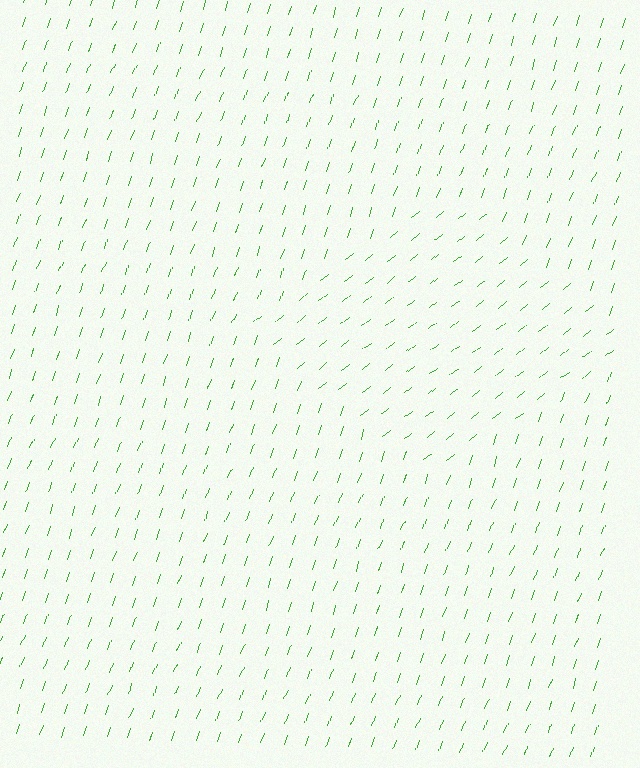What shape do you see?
I see a diamond.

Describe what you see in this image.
The image is filled with small green line segments. A diamond region in the image has lines oriented differently from the surrounding lines, creating a visible texture boundary.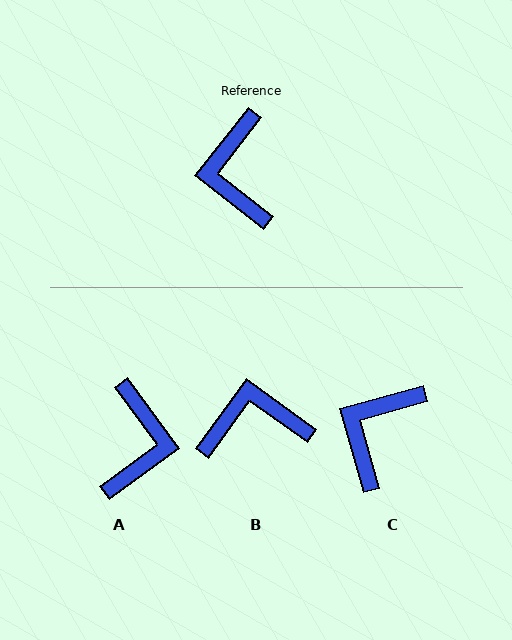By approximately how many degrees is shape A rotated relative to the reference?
Approximately 165 degrees counter-clockwise.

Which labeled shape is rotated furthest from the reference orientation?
A, about 165 degrees away.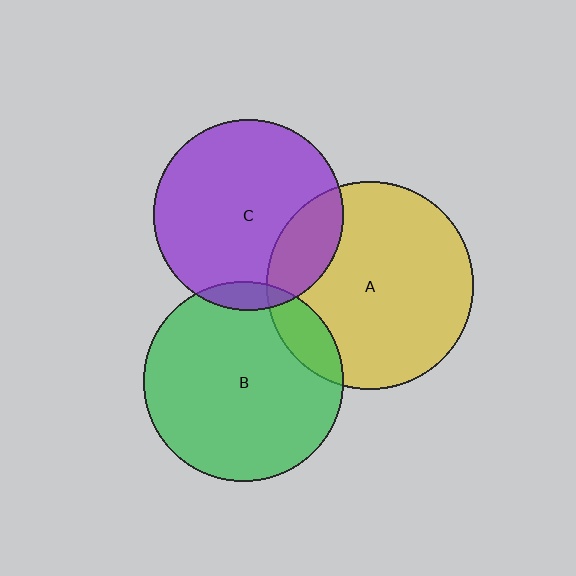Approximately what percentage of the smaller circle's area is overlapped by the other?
Approximately 20%.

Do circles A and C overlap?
Yes.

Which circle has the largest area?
Circle A (yellow).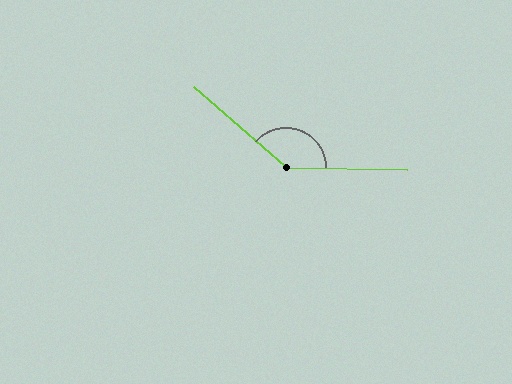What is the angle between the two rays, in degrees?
Approximately 140 degrees.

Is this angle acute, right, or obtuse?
It is obtuse.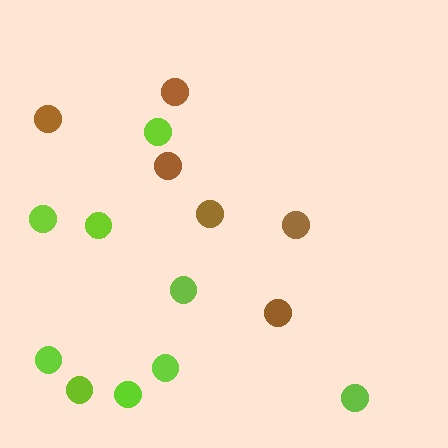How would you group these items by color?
There are 2 groups: one group of brown circles (6) and one group of lime circles (9).